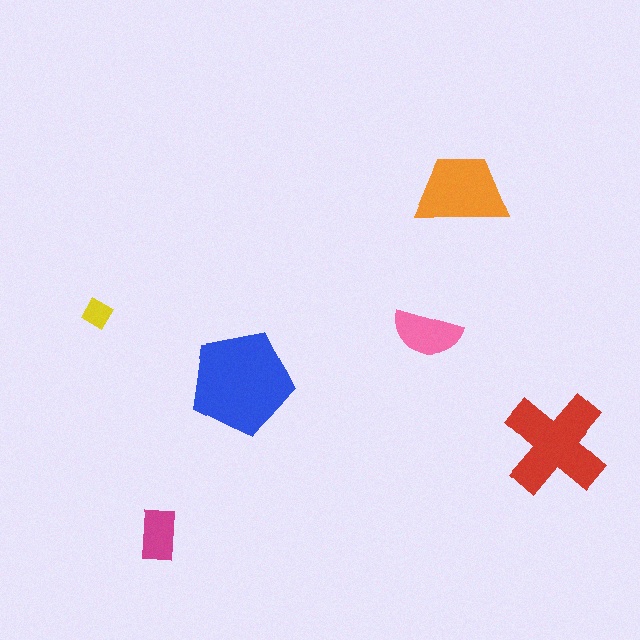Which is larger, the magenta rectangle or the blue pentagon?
The blue pentagon.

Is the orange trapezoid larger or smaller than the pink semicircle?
Larger.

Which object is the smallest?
The yellow diamond.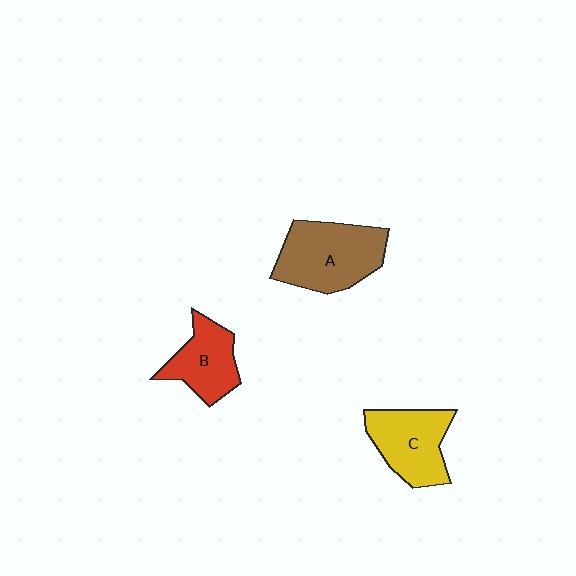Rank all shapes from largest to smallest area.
From largest to smallest: A (brown), C (yellow), B (red).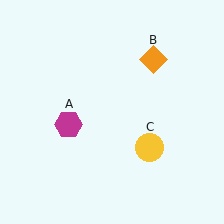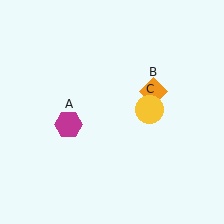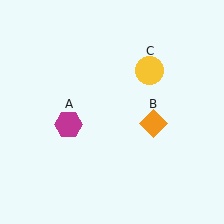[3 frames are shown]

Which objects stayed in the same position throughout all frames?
Magenta hexagon (object A) remained stationary.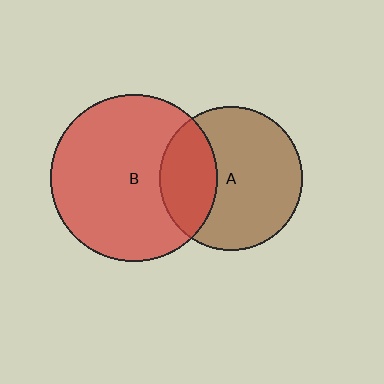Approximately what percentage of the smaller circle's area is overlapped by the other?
Approximately 30%.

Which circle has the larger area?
Circle B (red).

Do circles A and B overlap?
Yes.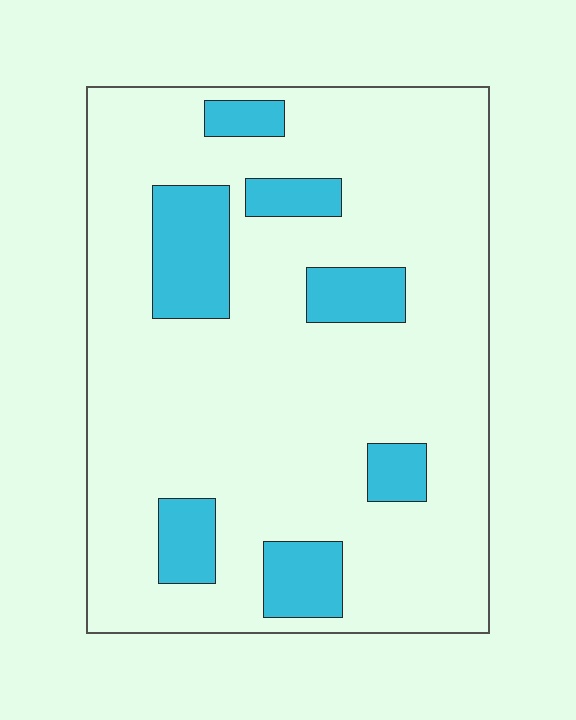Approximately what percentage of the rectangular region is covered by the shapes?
Approximately 15%.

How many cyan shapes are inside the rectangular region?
7.